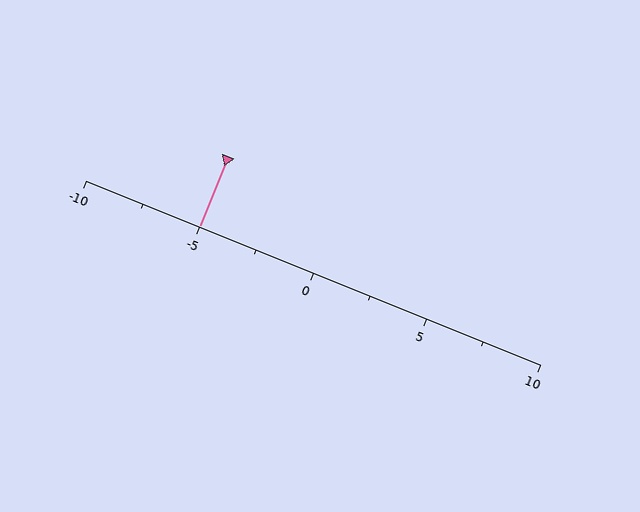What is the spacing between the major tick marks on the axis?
The major ticks are spaced 5 apart.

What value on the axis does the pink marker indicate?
The marker indicates approximately -5.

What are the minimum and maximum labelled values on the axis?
The axis runs from -10 to 10.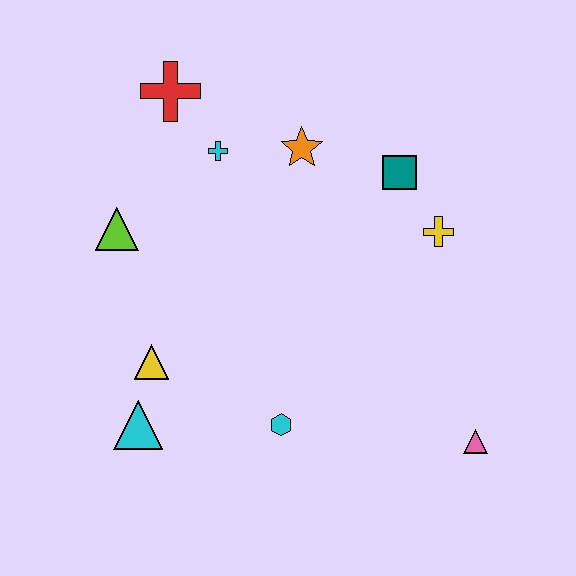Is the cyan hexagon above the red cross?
No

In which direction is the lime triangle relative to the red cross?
The lime triangle is below the red cross.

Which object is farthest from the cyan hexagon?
The red cross is farthest from the cyan hexagon.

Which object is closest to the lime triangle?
The cyan cross is closest to the lime triangle.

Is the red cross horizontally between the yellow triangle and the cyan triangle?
No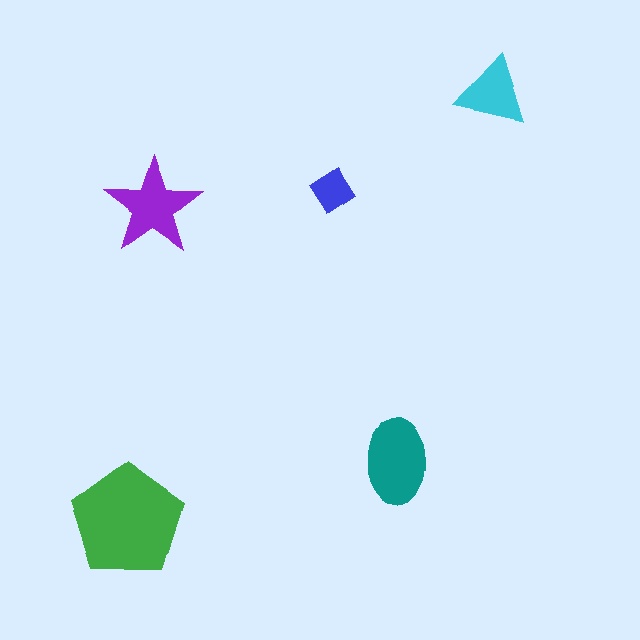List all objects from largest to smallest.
The green pentagon, the teal ellipse, the purple star, the cyan triangle, the blue diamond.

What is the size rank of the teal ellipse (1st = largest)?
2nd.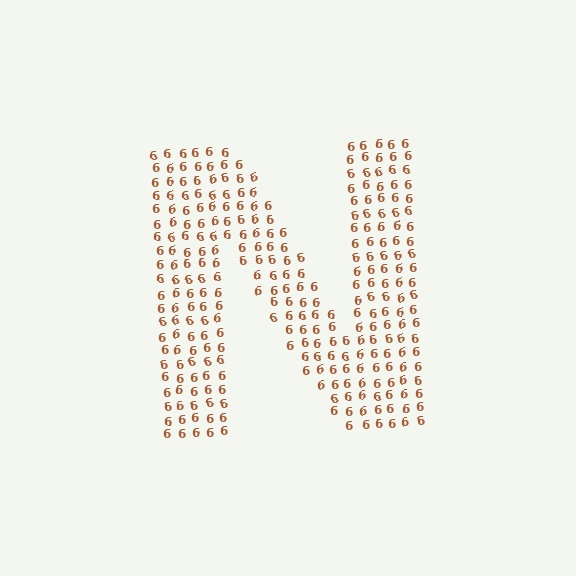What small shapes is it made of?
It is made of small digit 6's.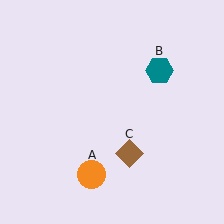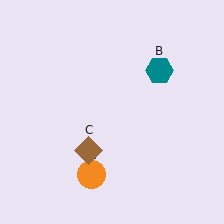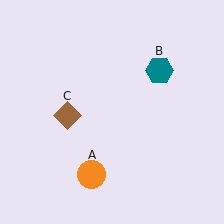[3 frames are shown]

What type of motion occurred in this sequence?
The brown diamond (object C) rotated clockwise around the center of the scene.